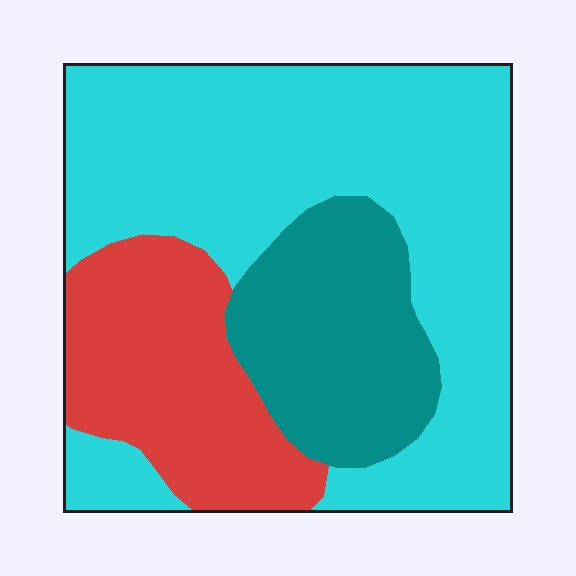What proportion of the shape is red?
Red takes up between a sixth and a third of the shape.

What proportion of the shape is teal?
Teal covers 21% of the shape.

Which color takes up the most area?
Cyan, at roughly 55%.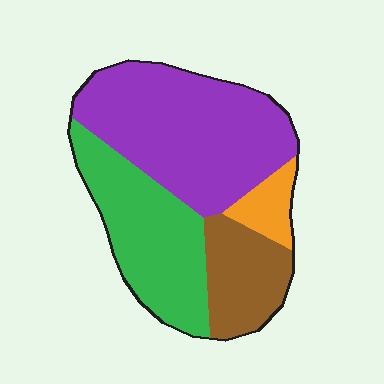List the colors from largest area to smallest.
From largest to smallest: purple, green, brown, orange.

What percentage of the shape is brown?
Brown covers roughly 15% of the shape.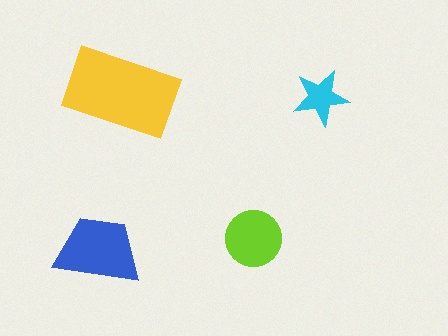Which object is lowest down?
The blue trapezoid is bottommost.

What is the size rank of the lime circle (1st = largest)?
3rd.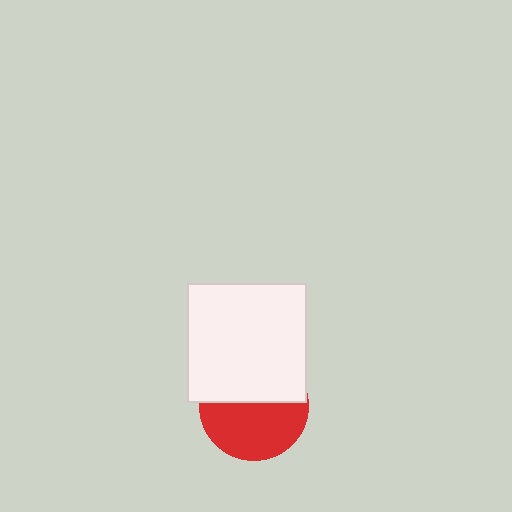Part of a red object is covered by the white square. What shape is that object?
It is a circle.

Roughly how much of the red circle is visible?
About half of it is visible (roughly 53%).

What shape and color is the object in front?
The object in front is a white square.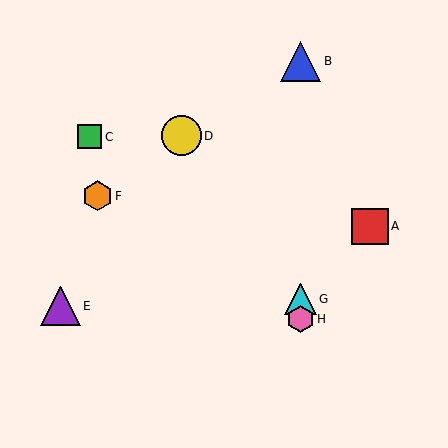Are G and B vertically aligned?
Yes, both are at x≈300.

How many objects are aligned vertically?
3 objects (B, G, H) are aligned vertically.